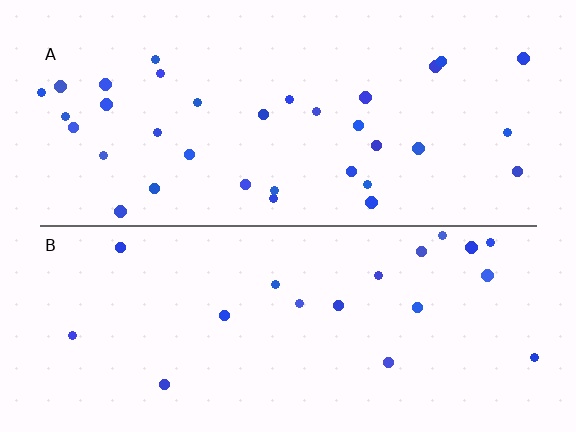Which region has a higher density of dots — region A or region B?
A (the top).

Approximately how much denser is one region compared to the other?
Approximately 1.8× — region A over region B.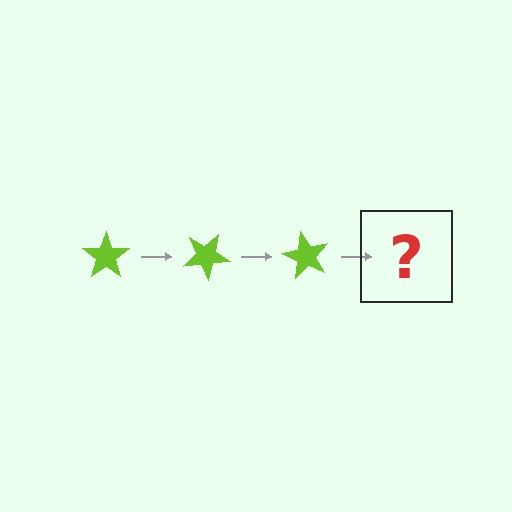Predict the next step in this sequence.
The next step is a lime star rotated 90 degrees.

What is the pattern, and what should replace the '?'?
The pattern is that the star rotates 30 degrees each step. The '?' should be a lime star rotated 90 degrees.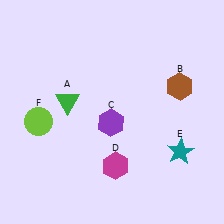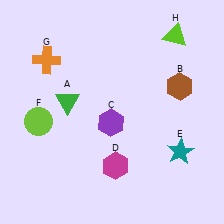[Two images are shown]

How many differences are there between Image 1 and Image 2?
There are 2 differences between the two images.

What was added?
An orange cross (G), a lime triangle (H) were added in Image 2.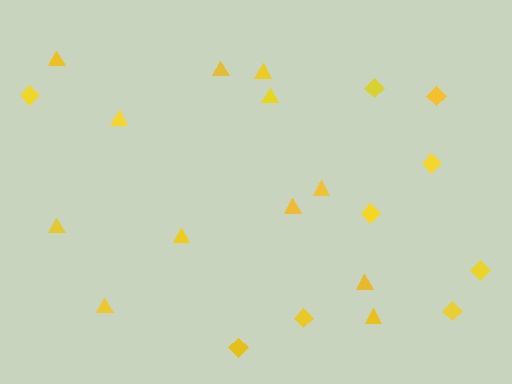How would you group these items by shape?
There are 2 groups: one group of diamonds (9) and one group of triangles (12).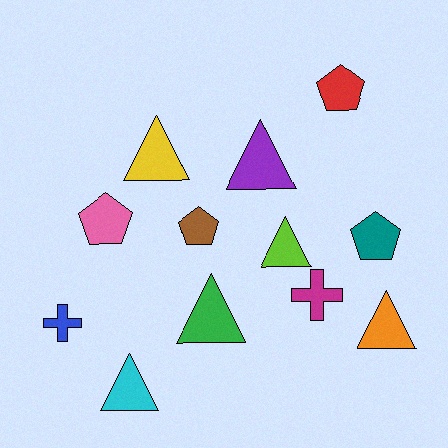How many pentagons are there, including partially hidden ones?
There are 4 pentagons.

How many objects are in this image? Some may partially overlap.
There are 12 objects.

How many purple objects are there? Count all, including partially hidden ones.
There is 1 purple object.